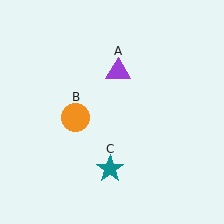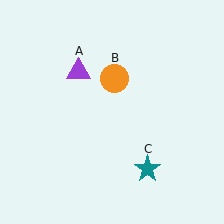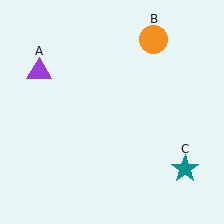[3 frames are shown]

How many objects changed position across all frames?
3 objects changed position: purple triangle (object A), orange circle (object B), teal star (object C).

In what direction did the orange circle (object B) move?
The orange circle (object B) moved up and to the right.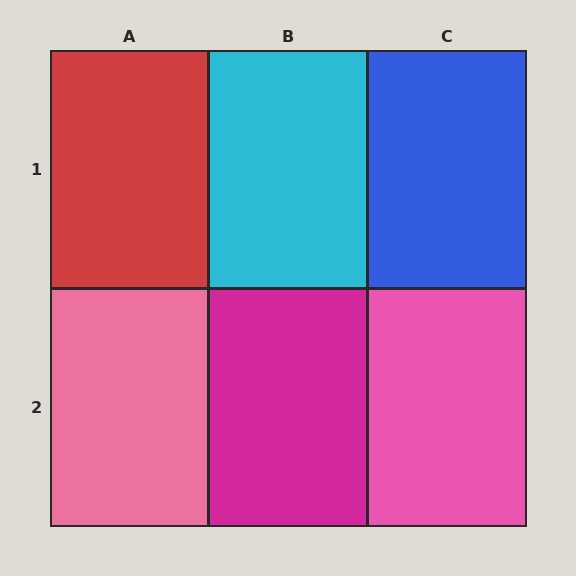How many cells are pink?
2 cells are pink.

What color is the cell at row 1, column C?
Blue.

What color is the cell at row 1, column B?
Cyan.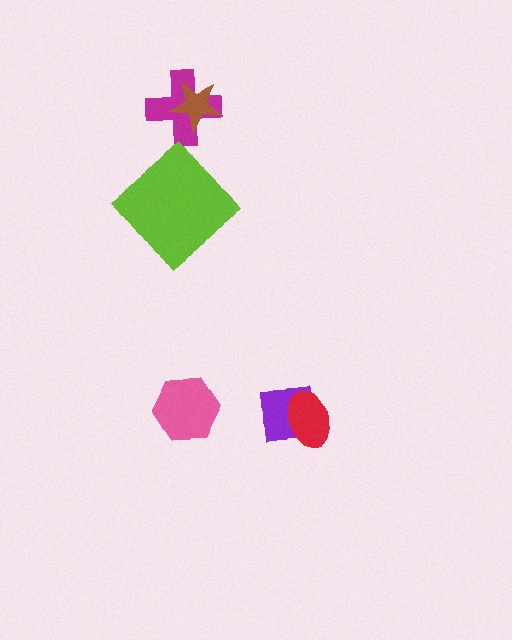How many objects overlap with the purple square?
1 object overlaps with the purple square.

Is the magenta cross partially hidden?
Yes, it is partially covered by another shape.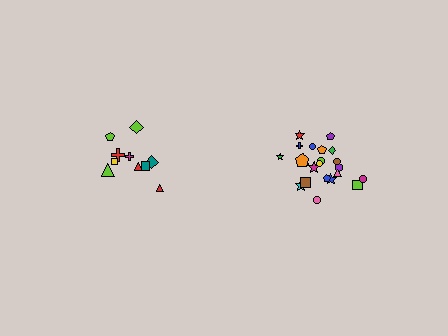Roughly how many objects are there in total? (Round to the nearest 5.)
Roughly 30 objects in total.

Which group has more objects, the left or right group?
The right group.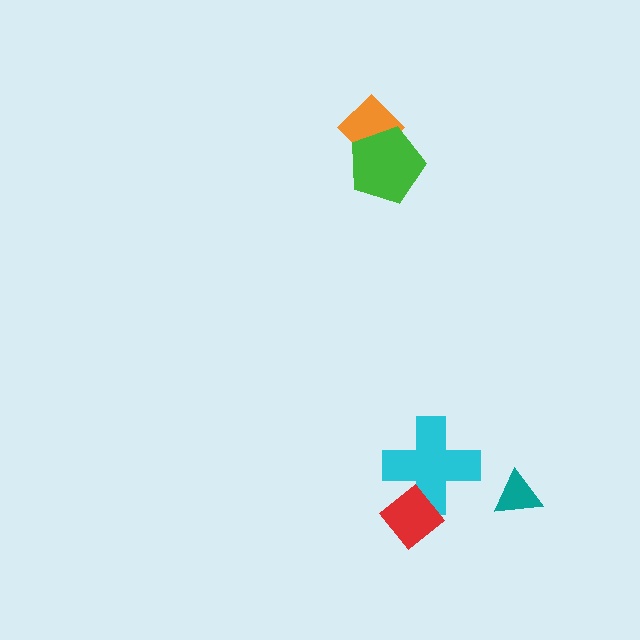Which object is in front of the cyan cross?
The red diamond is in front of the cyan cross.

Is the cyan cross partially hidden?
Yes, it is partially covered by another shape.